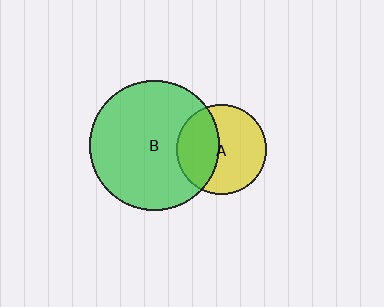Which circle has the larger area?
Circle B (green).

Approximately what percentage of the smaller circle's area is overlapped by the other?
Approximately 40%.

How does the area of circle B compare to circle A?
Approximately 2.1 times.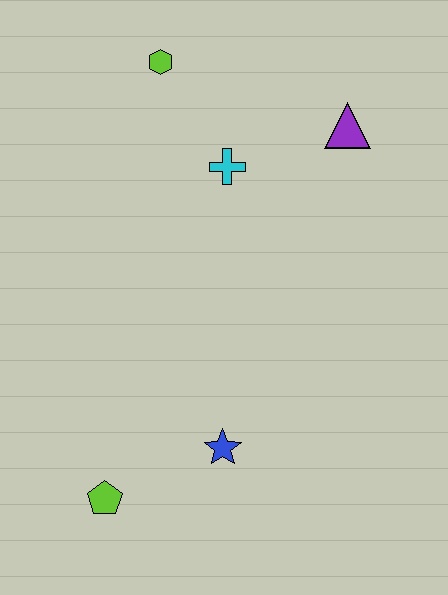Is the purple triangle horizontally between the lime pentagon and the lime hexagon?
No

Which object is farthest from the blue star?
The lime hexagon is farthest from the blue star.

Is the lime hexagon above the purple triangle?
Yes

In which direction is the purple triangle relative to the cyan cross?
The purple triangle is to the right of the cyan cross.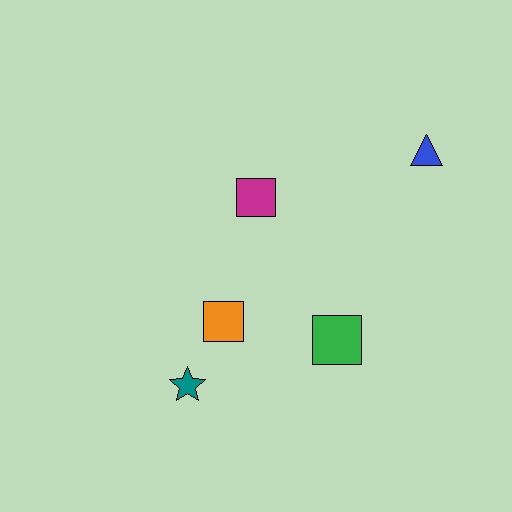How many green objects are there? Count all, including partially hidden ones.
There is 1 green object.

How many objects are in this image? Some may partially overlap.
There are 5 objects.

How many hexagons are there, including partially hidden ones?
There are no hexagons.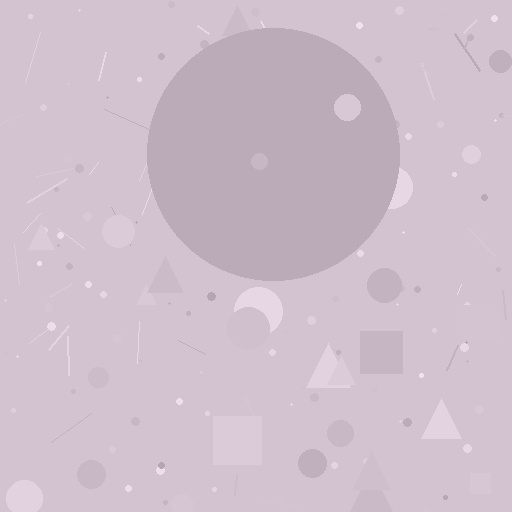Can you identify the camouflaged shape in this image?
The camouflaged shape is a circle.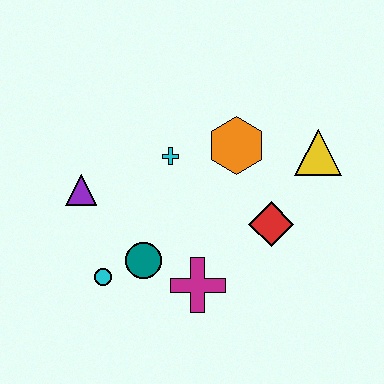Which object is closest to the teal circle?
The cyan circle is closest to the teal circle.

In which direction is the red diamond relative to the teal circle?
The red diamond is to the right of the teal circle.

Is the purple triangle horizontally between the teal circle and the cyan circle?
No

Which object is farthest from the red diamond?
The purple triangle is farthest from the red diamond.